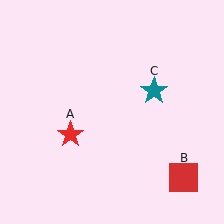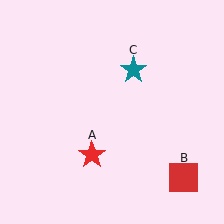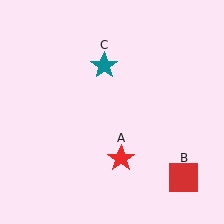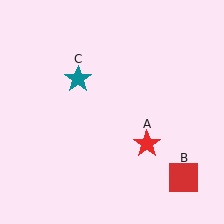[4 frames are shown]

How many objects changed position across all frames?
2 objects changed position: red star (object A), teal star (object C).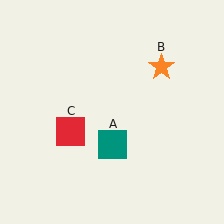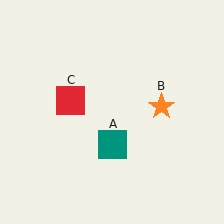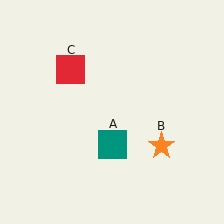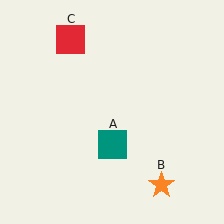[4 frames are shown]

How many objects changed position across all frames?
2 objects changed position: orange star (object B), red square (object C).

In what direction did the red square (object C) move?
The red square (object C) moved up.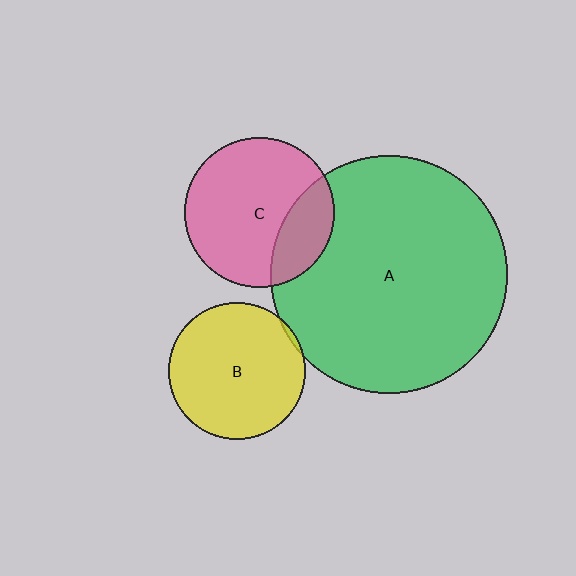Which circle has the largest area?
Circle A (green).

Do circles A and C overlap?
Yes.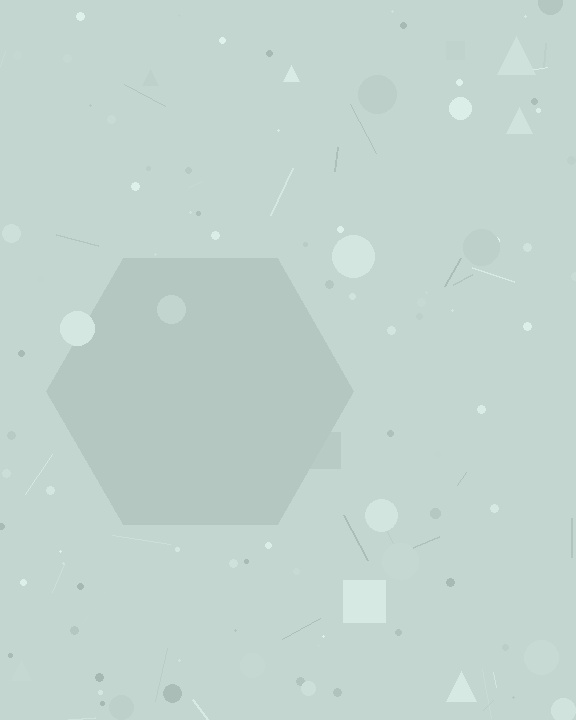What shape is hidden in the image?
A hexagon is hidden in the image.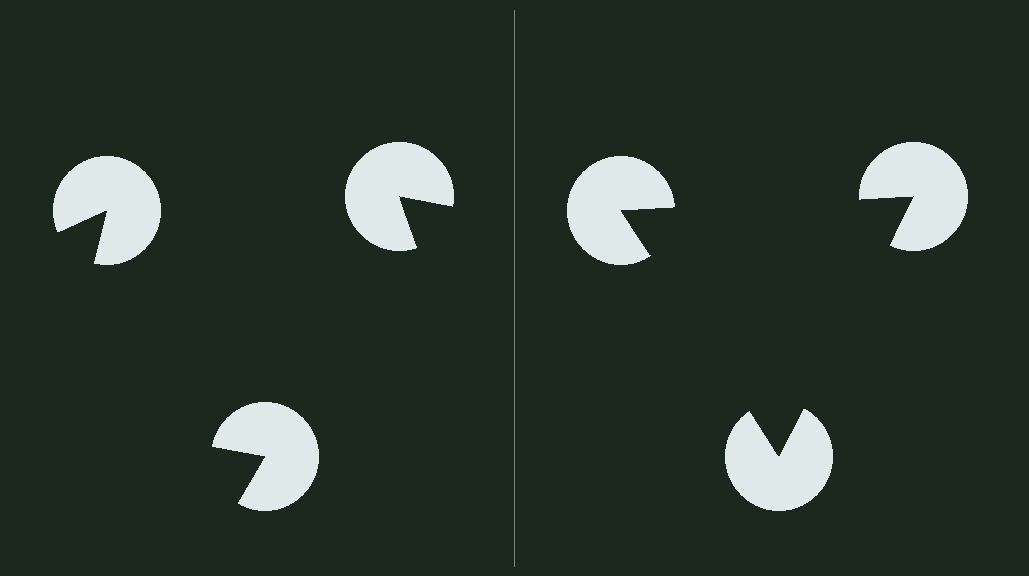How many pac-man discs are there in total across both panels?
6 — 3 on each side.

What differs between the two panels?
The pac-man discs are positioned identically on both sides; only the wedge orientations differ. On the right they align to a triangle; on the left they are misaligned.